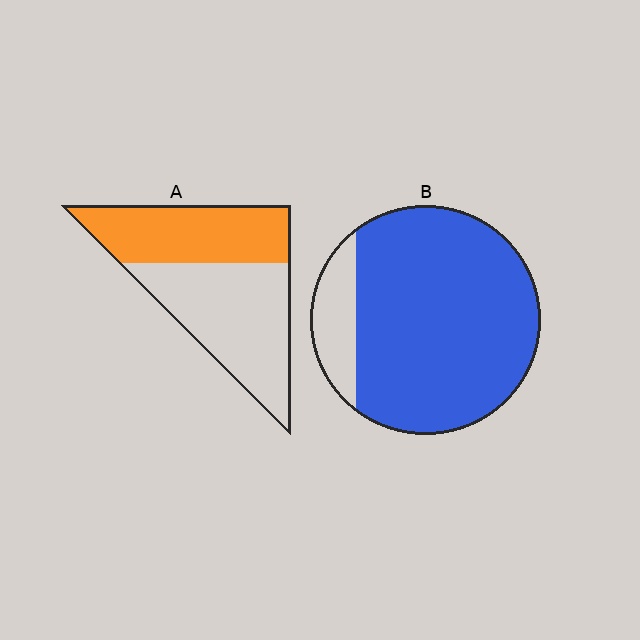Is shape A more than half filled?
No.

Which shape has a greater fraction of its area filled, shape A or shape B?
Shape B.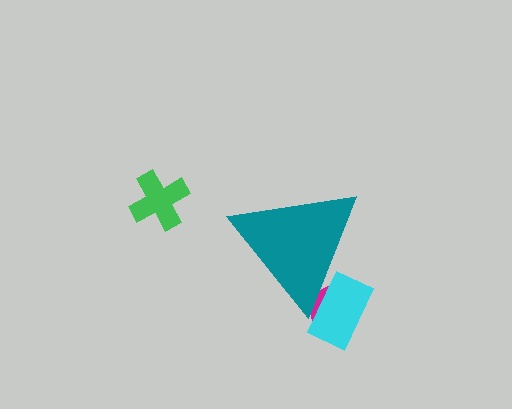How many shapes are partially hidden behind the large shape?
2 shapes are partially hidden.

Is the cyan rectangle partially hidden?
Yes, the cyan rectangle is partially hidden behind the teal triangle.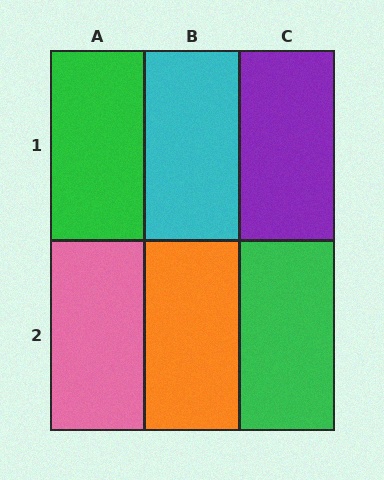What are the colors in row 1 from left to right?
Green, cyan, purple.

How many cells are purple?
1 cell is purple.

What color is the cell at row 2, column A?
Pink.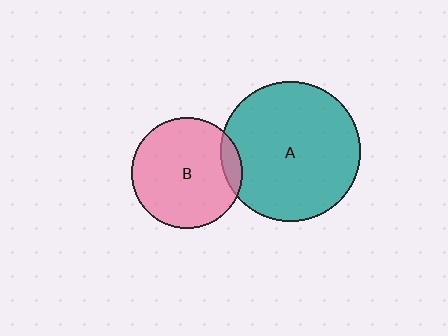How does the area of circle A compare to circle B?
Approximately 1.6 times.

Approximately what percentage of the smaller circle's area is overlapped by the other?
Approximately 10%.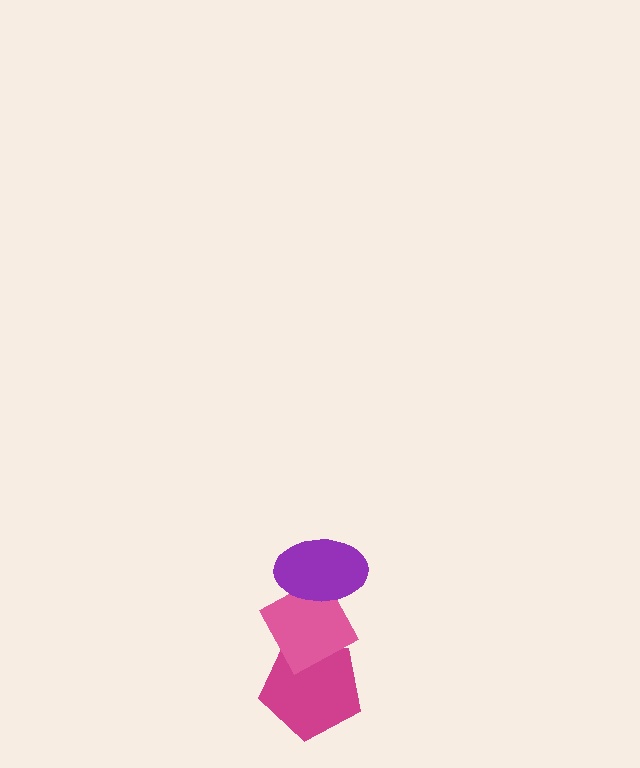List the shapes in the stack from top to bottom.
From top to bottom: the purple ellipse, the pink diamond, the magenta pentagon.